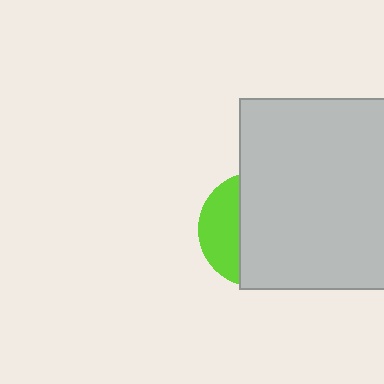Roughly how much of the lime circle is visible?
A small part of it is visible (roughly 32%).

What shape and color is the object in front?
The object in front is a light gray square.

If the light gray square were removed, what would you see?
You would see the complete lime circle.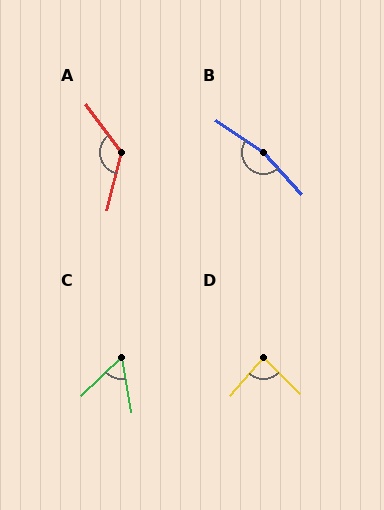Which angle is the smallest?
C, at approximately 55 degrees.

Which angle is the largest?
B, at approximately 167 degrees.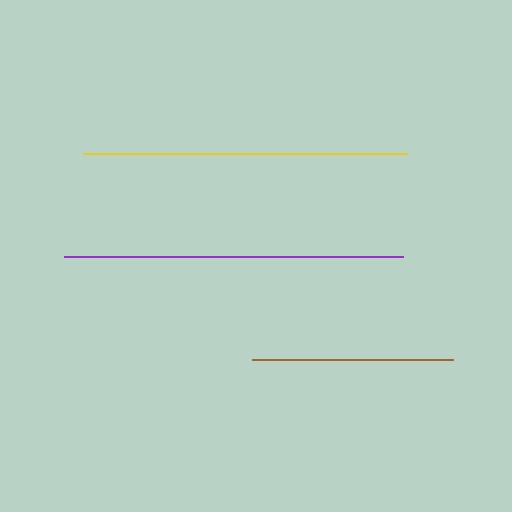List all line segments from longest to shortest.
From longest to shortest: purple, yellow, brown.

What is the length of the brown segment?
The brown segment is approximately 201 pixels long.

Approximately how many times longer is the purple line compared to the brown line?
The purple line is approximately 1.7 times the length of the brown line.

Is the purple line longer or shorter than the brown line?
The purple line is longer than the brown line.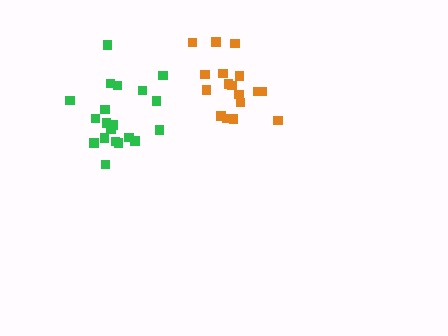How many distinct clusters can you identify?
There are 2 distinct clusters.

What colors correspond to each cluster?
The clusters are colored: green, orange.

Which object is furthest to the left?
The green cluster is leftmost.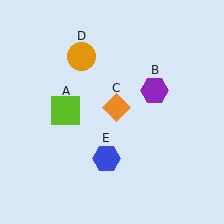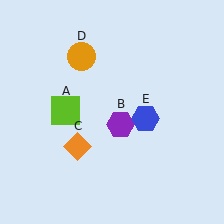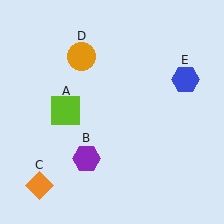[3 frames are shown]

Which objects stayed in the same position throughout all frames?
Lime square (object A) and orange circle (object D) remained stationary.